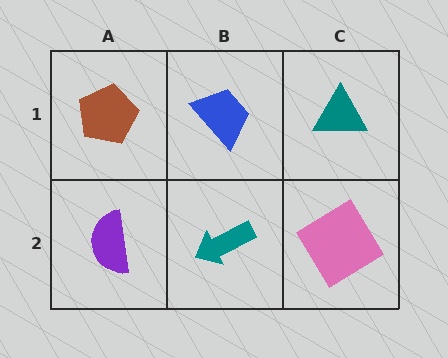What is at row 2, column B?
A teal arrow.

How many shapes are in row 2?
3 shapes.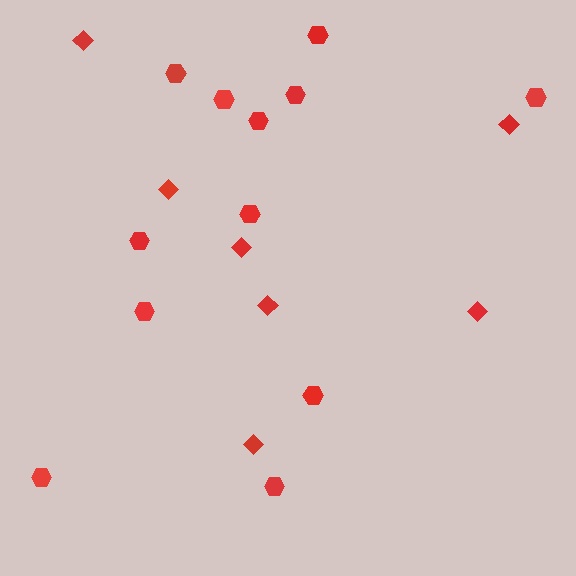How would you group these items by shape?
There are 2 groups: one group of diamonds (7) and one group of hexagons (12).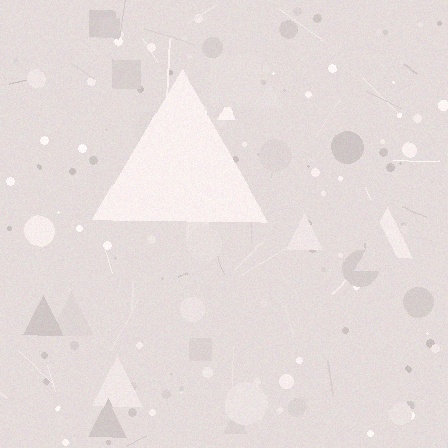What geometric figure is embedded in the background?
A triangle is embedded in the background.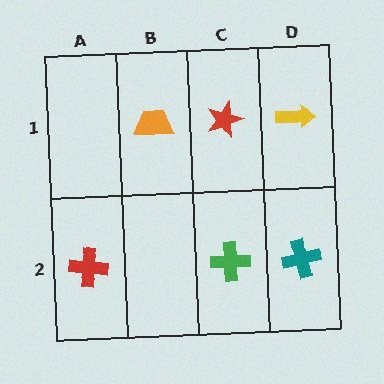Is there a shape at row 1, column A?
No, that cell is empty.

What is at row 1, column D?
A yellow arrow.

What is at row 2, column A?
A red cross.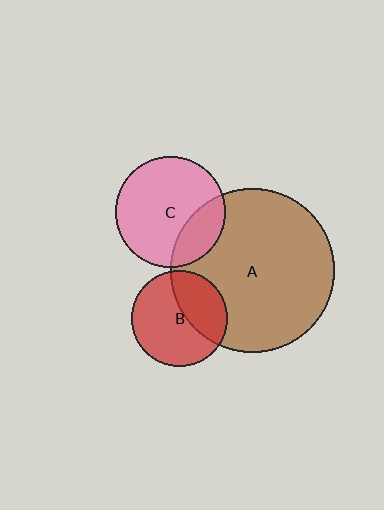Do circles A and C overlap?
Yes.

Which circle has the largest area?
Circle A (brown).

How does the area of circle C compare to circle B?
Approximately 1.3 times.